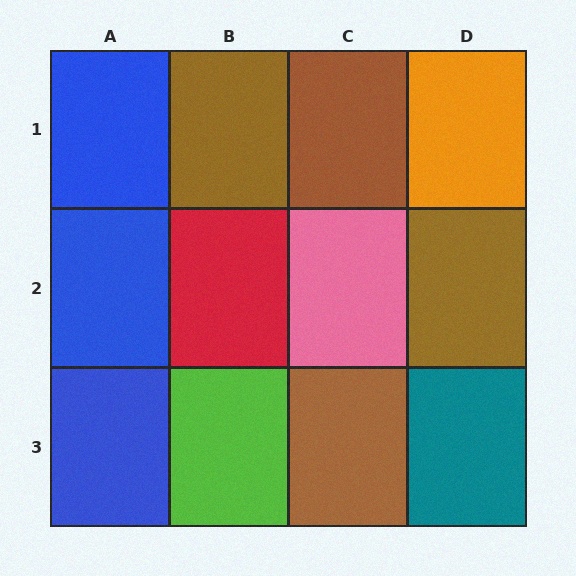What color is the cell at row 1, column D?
Orange.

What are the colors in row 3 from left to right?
Blue, lime, brown, teal.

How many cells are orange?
1 cell is orange.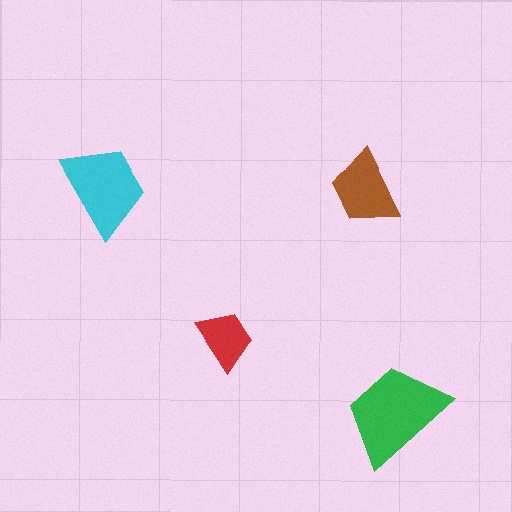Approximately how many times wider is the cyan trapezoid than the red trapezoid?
About 1.5 times wider.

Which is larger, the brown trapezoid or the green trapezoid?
The green one.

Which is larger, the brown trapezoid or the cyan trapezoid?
The cyan one.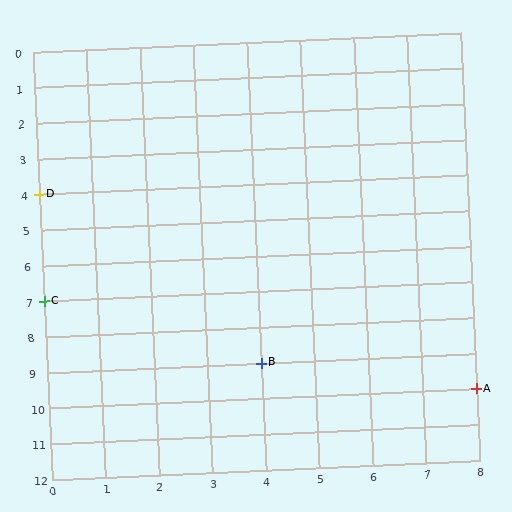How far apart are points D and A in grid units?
Points D and A are 8 columns and 6 rows apart (about 10.0 grid units diagonally).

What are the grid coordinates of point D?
Point D is at grid coordinates (0, 4).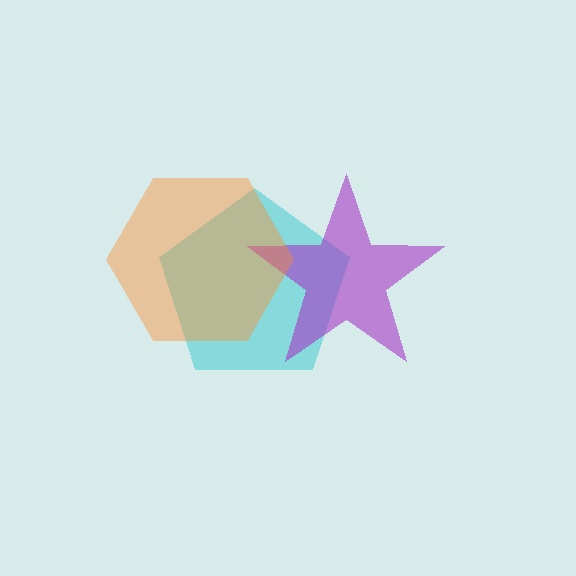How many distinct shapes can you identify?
There are 3 distinct shapes: a cyan pentagon, a purple star, an orange hexagon.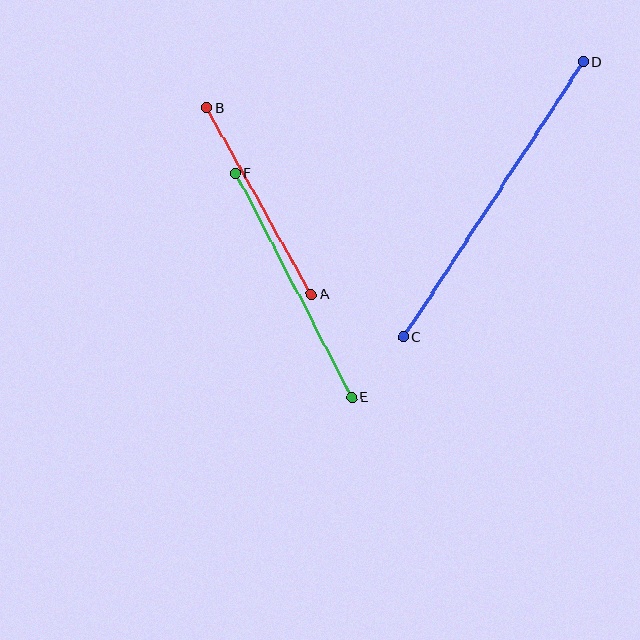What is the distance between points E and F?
The distance is approximately 253 pixels.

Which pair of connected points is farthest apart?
Points C and D are farthest apart.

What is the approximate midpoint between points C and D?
The midpoint is at approximately (493, 200) pixels.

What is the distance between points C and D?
The distance is approximately 329 pixels.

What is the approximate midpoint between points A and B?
The midpoint is at approximately (259, 201) pixels.